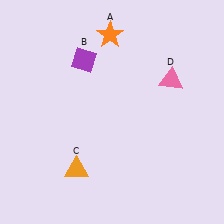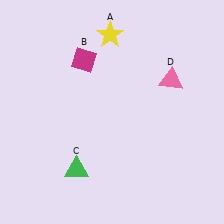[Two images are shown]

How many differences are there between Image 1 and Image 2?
There are 3 differences between the two images.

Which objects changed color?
A changed from orange to yellow. B changed from purple to magenta. C changed from orange to green.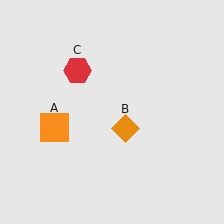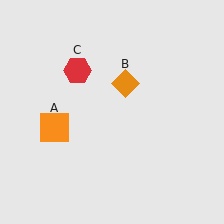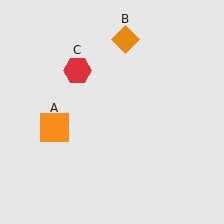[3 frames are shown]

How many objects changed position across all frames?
1 object changed position: orange diamond (object B).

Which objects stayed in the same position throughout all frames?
Orange square (object A) and red hexagon (object C) remained stationary.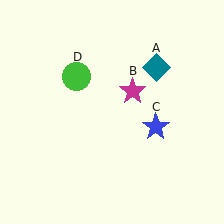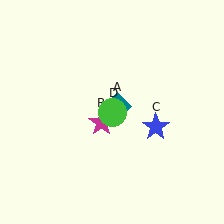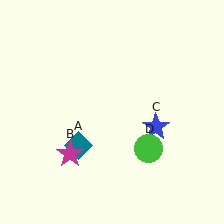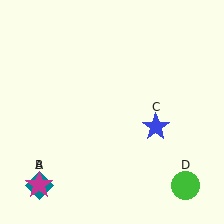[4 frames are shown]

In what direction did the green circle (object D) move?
The green circle (object D) moved down and to the right.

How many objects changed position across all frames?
3 objects changed position: teal diamond (object A), magenta star (object B), green circle (object D).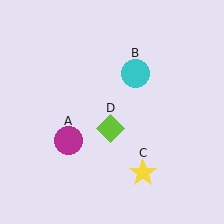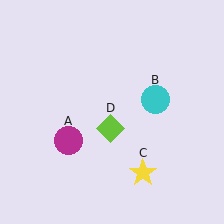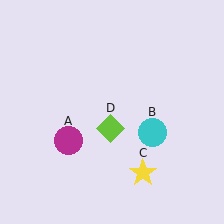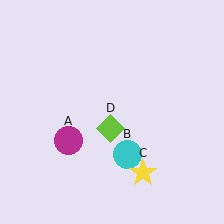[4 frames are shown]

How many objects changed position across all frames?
1 object changed position: cyan circle (object B).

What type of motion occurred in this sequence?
The cyan circle (object B) rotated clockwise around the center of the scene.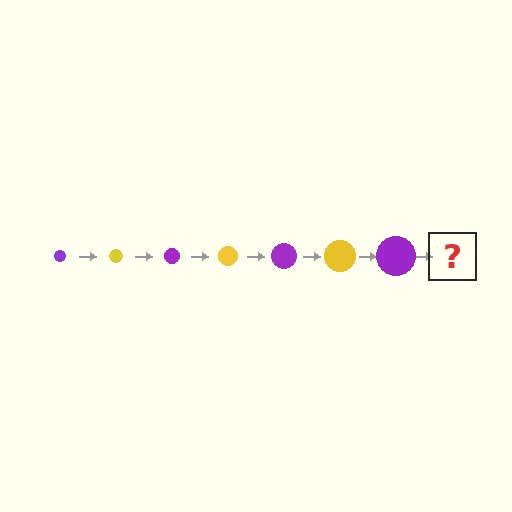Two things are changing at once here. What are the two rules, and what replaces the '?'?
The two rules are that the circle grows larger each step and the color cycles through purple and yellow. The '?' should be a yellow circle, larger than the previous one.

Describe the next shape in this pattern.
It should be a yellow circle, larger than the previous one.